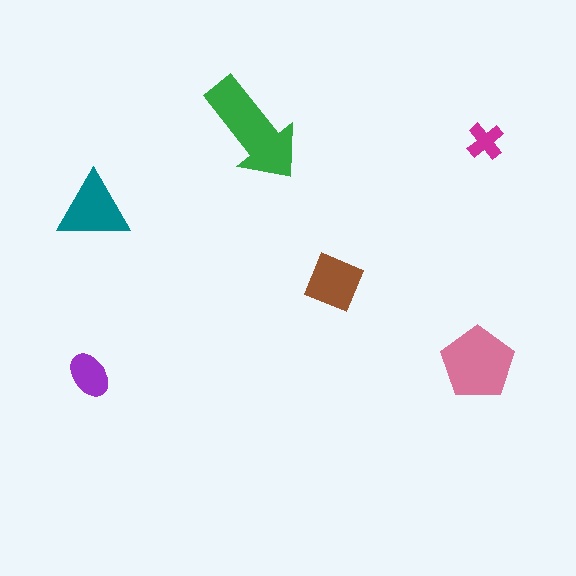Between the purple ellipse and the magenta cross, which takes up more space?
The purple ellipse.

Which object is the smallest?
The magenta cross.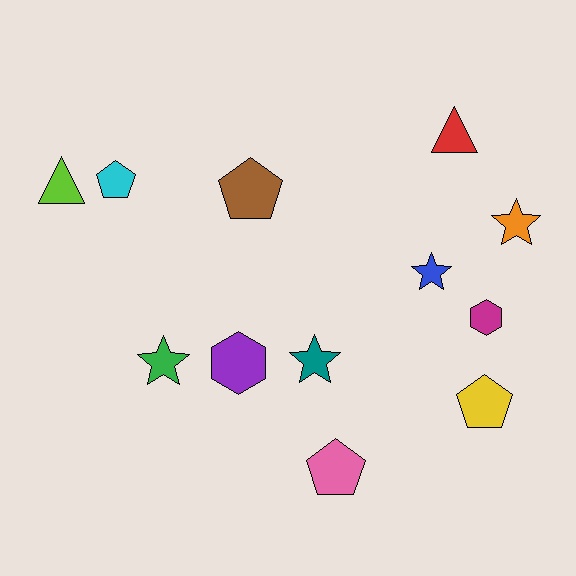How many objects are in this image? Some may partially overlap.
There are 12 objects.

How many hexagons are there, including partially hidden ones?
There are 2 hexagons.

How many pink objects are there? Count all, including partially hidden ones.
There is 1 pink object.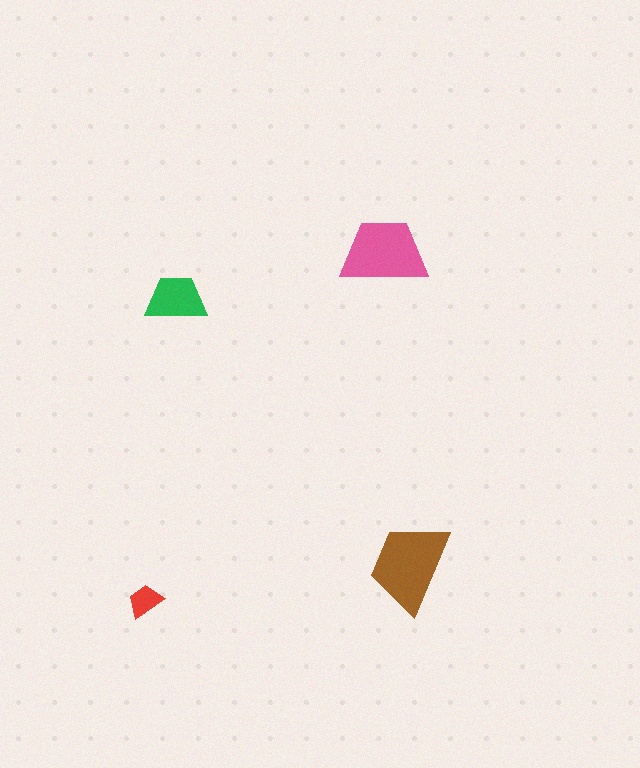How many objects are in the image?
There are 4 objects in the image.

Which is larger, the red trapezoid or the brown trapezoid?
The brown one.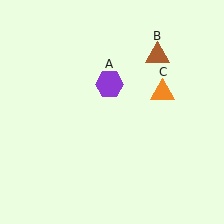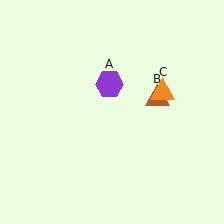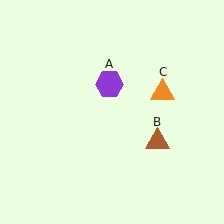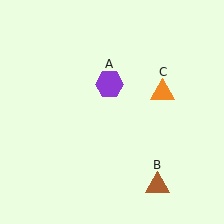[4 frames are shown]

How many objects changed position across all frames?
1 object changed position: brown triangle (object B).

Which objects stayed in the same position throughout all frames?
Purple hexagon (object A) and orange triangle (object C) remained stationary.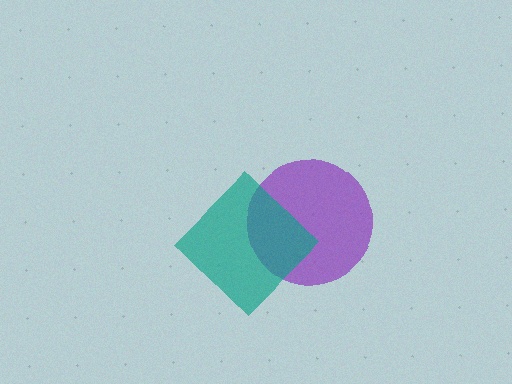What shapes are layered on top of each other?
The layered shapes are: a purple circle, a teal diamond.